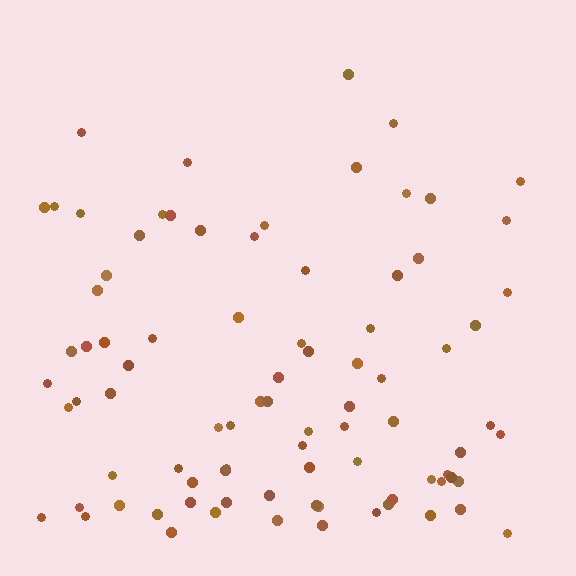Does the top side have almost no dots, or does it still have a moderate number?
Still a moderate number, just noticeably fewer than the bottom.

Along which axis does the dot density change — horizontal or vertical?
Vertical.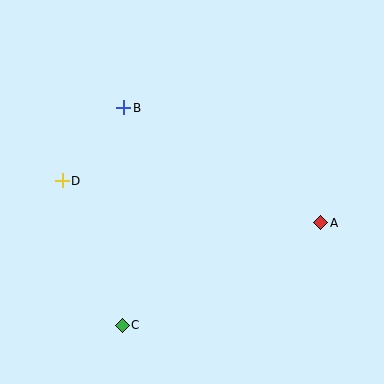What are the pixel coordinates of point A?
Point A is at (321, 223).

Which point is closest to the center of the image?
Point B at (124, 108) is closest to the center.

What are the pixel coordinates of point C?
Point C is at (122, 325).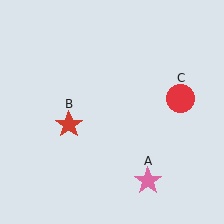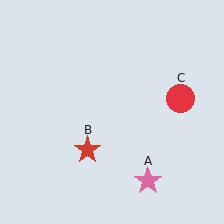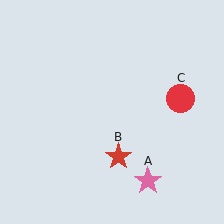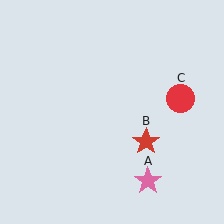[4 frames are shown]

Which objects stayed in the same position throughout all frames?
Pink star (object A) and red circle (object C) remained stationary.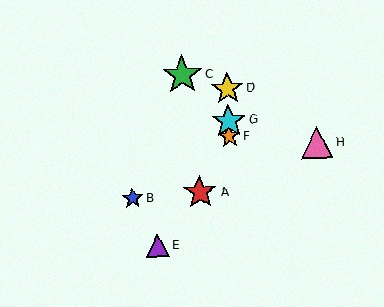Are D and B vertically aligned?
No, D is at x≈227 and B is at x≈132.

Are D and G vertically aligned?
Yes, both are at x≈227.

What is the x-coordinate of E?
Object E is at x≈158.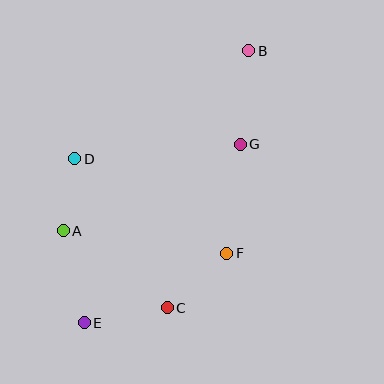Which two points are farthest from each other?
Points B and E are farthest from each other.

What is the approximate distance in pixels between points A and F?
The distance between A and F is approximately 165 pixels.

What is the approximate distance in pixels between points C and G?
The distance between C and G is approximately 179 pixels.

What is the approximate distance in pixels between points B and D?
The distance between B and D is approximately 205 pixels.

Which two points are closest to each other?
Points A and D are closest to each other.